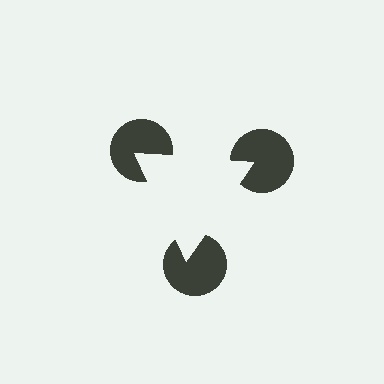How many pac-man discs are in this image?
There are 3 — one at each vertex of the illusory triangle.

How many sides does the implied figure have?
3 sides.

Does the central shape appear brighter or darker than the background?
It typically appears slightly brighter than the background, even though no actual brightness change is drawn.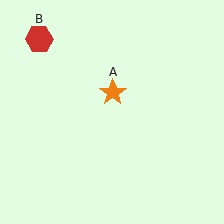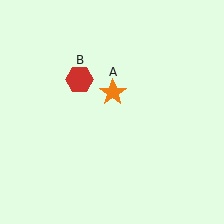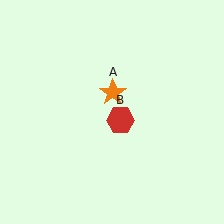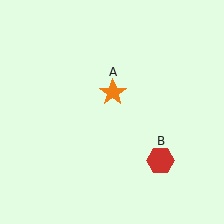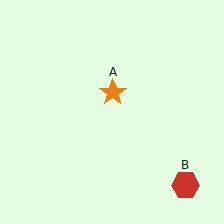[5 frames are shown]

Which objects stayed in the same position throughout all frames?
Orange star (object A) remained stationary.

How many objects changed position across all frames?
1 object changed position: red hexagon (object B).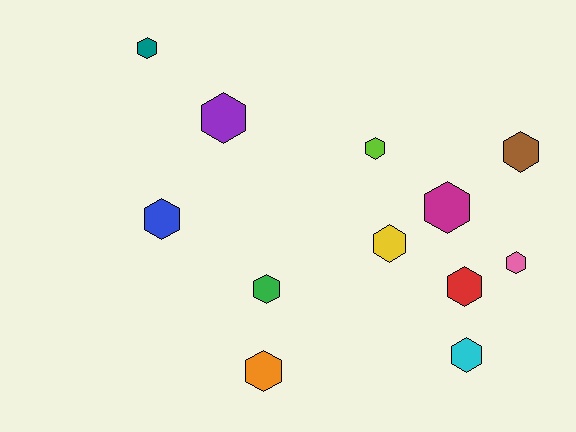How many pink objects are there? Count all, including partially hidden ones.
There is 1 pink object.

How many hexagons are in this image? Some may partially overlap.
There are 12 hexagons.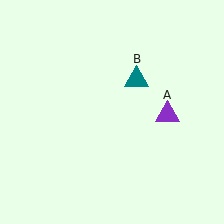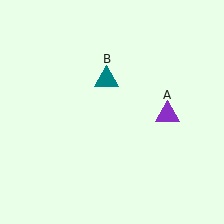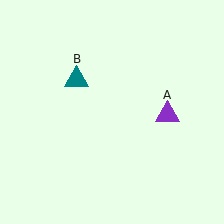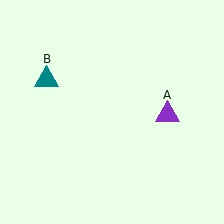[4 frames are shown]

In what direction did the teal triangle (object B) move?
The teal triangle (object B) moved left.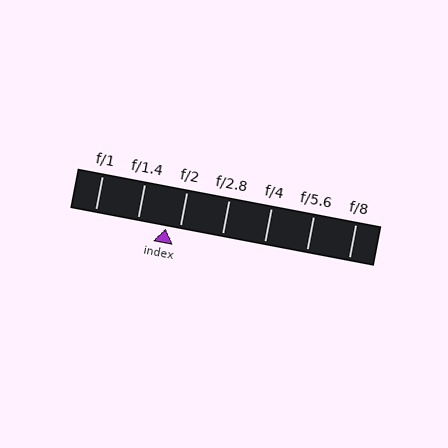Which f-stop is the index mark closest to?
The index mark is closest to f/2.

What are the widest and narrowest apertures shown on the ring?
The widest aperture shown is f/1 and the narrowest is f/8.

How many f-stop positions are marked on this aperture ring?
There are 7 f-stop positions marked.